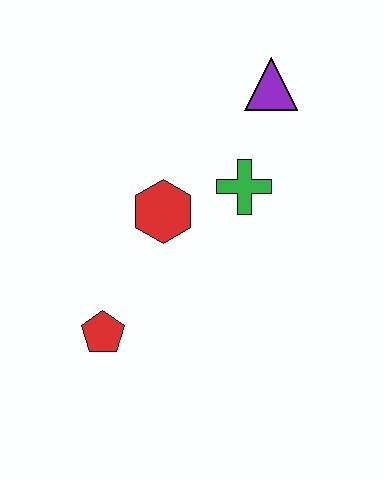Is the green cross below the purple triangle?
Yes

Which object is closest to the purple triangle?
The green cross is closest to the purple triangle.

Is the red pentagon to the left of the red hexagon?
Yes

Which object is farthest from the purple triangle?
The red pentagon is farthest from the purple triangle.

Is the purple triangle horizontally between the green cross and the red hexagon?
No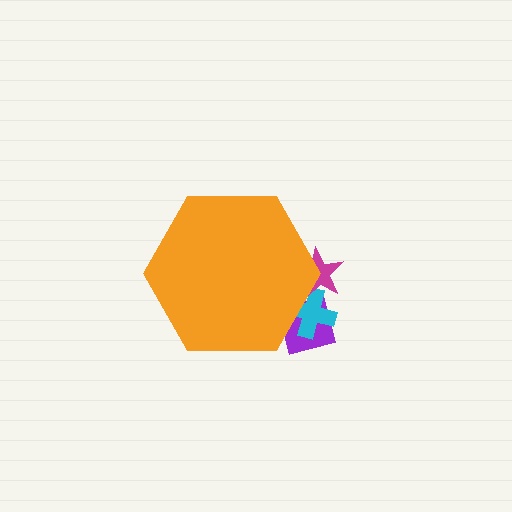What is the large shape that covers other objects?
An orange hexagon.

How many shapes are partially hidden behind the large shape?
3 shapes are partially hidden.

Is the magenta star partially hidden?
Yes, the magenta star is partially hidden behind the orange hexagon.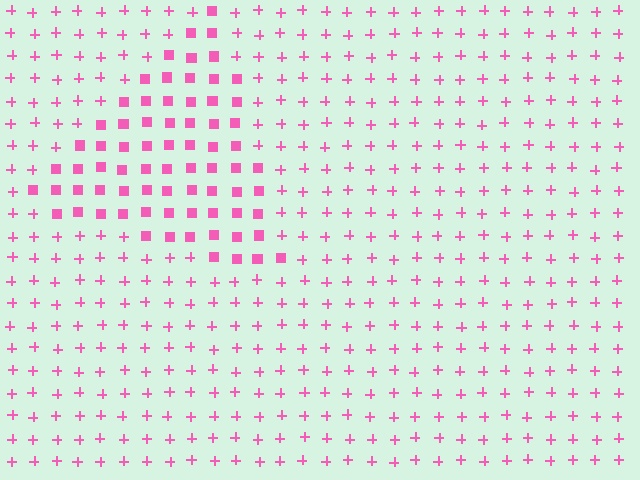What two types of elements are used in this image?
The image uses squares inside the triangle region and plus signs outside it.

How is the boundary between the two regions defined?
The boundary is defined by a change in element shape: squares inside vs. plus signs outside. All elements share the same color and spacing.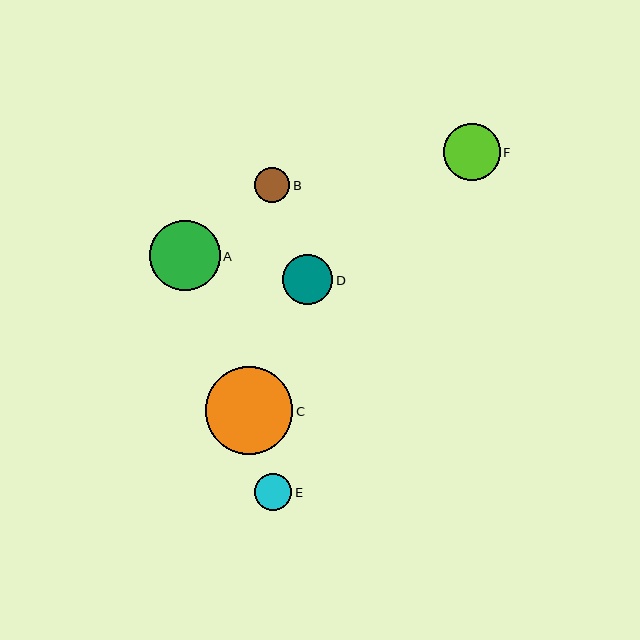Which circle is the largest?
Circle C is the largest with a size of approximately 88 pixels.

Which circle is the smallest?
Circle B is the smallest with a size of approximately 35 pixels.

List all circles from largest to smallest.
From largest to smallest: C, A, F, D, E, B.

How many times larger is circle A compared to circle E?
Circle A is approximately 1.9 times the size of circle E.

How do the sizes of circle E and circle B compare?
Circle E and circle B are approximately the same size.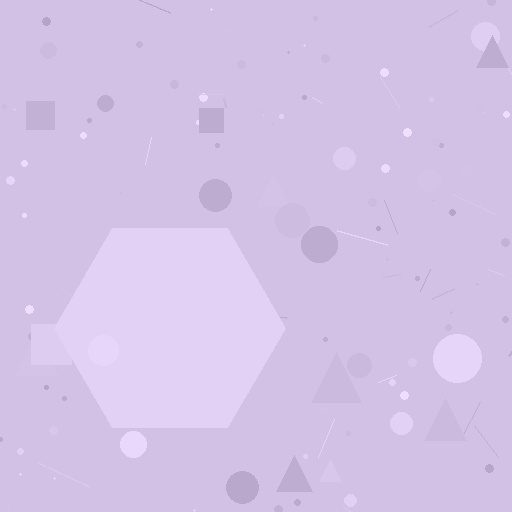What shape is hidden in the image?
A hexagon is hidden in the image.